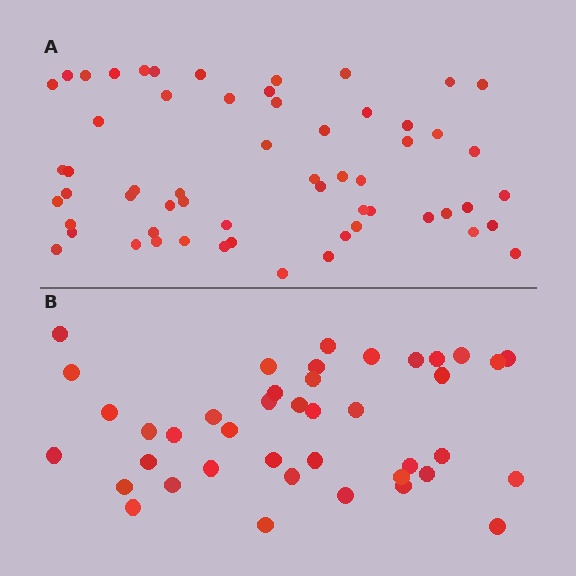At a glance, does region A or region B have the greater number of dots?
Region A (the top region) has more dots.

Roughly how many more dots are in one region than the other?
Region A has approximately 20 more dots than region B.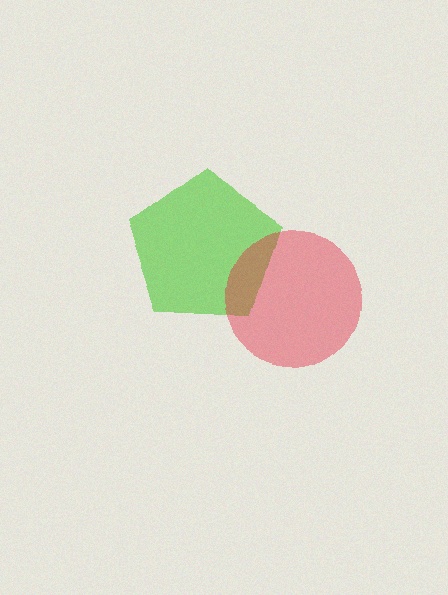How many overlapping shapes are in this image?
There are 2 overlapping shapes in the image.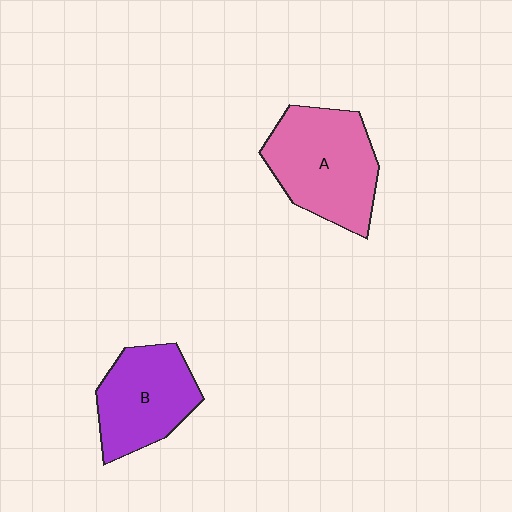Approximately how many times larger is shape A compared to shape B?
Approximately 1.2 times.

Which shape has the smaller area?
Shape B (purple).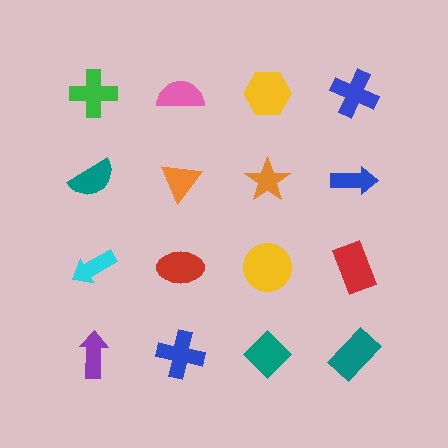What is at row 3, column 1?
A cyan arrow.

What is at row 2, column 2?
An orange triangle.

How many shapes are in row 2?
4 shapes.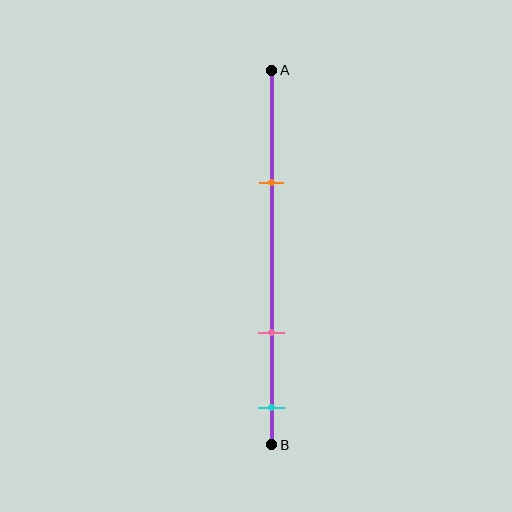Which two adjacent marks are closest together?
The pink and cyan marks are the closest adjacent pair.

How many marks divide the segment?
There are 3 marks dividing the segment.